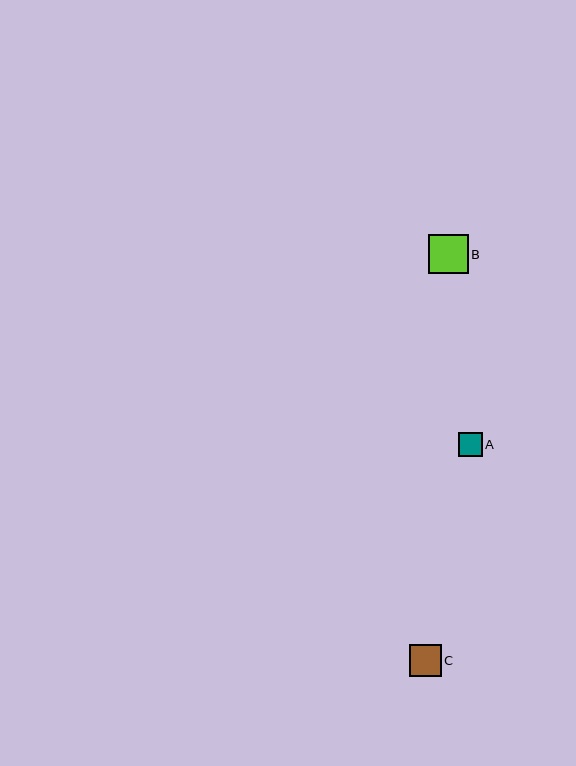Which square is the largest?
Square B is the largest with a size of approximately 39 pixels.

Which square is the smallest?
Square A is the smallest with a size of approximately 24 pixels.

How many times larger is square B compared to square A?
Square B is approximately 1.6 times the size of square A.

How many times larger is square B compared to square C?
Square B is approximately 1.2 times the size of square C.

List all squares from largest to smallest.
From largest to smallest: B, C, A.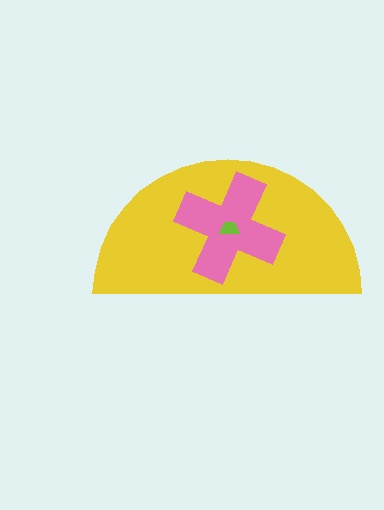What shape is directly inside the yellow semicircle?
The pink cross.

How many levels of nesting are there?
3.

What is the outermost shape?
The yellow semicircle.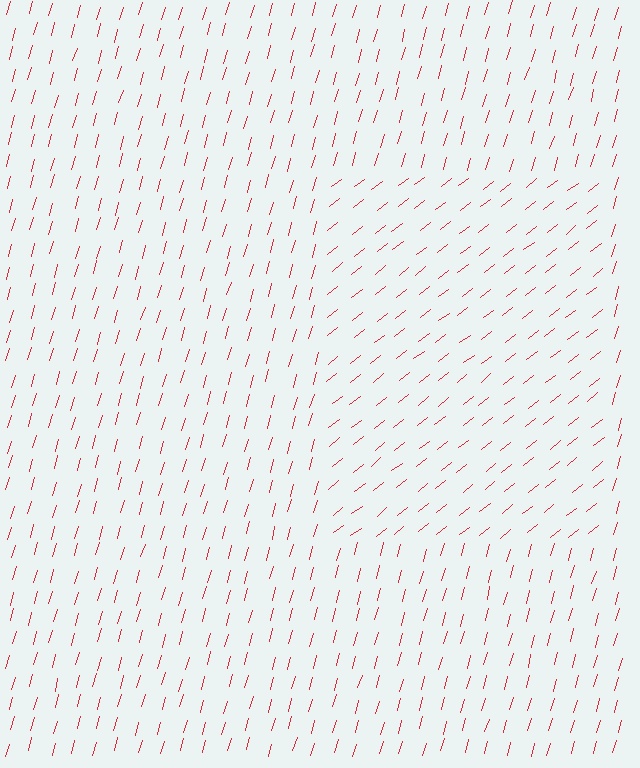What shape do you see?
I see a rectangle.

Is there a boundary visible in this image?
Yes, there is a texture boundary formed by a change in line orientation.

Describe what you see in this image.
The image is filled with small red line segments. A rectangle region in the image has lines oriented differently from the surrounding lines, creating a visible texture boundary.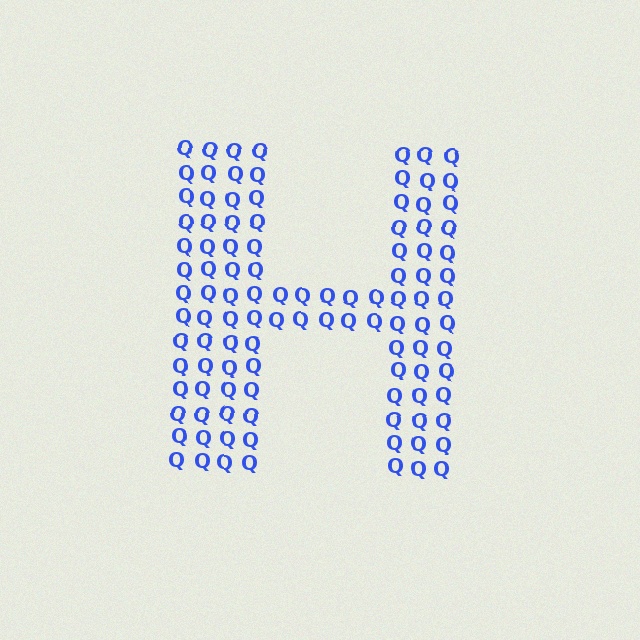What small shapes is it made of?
It is made of small letter Q's.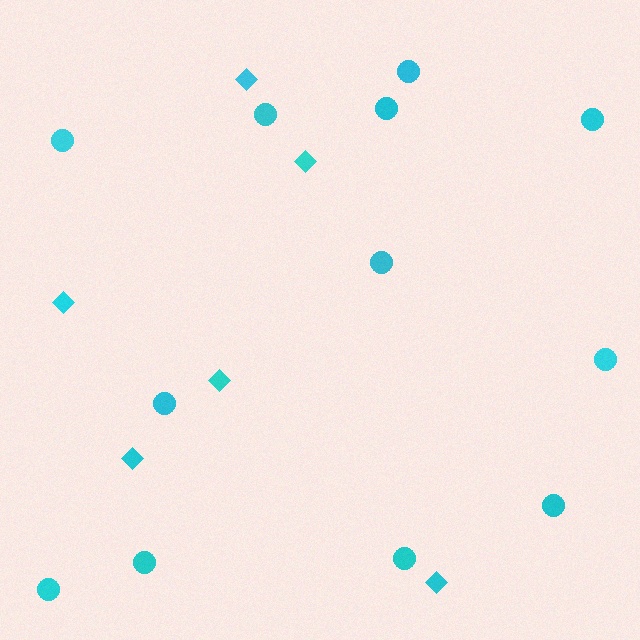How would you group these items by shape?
There are 2 groups: one group of diamonds (6) and one group of circles (12).